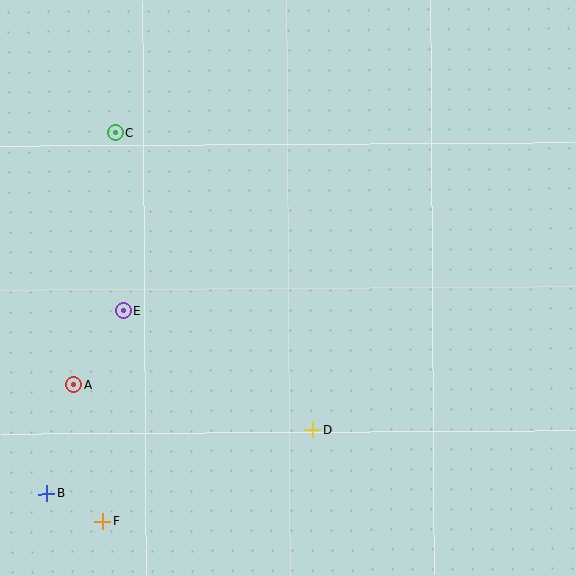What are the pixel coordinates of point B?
Point B is at (47, 493).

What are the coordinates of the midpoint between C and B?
The midpoint between C and B is at (81, 313).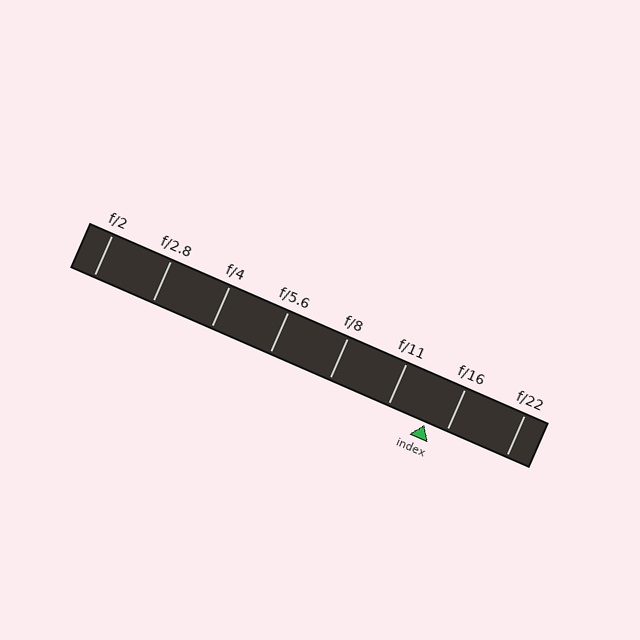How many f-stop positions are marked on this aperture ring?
There are 8 f-stop positions marked.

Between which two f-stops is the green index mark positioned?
The index mark is between f/11 and f/16.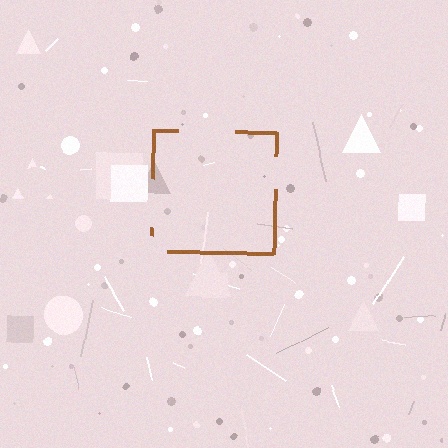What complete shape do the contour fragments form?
The contour fragments form a square.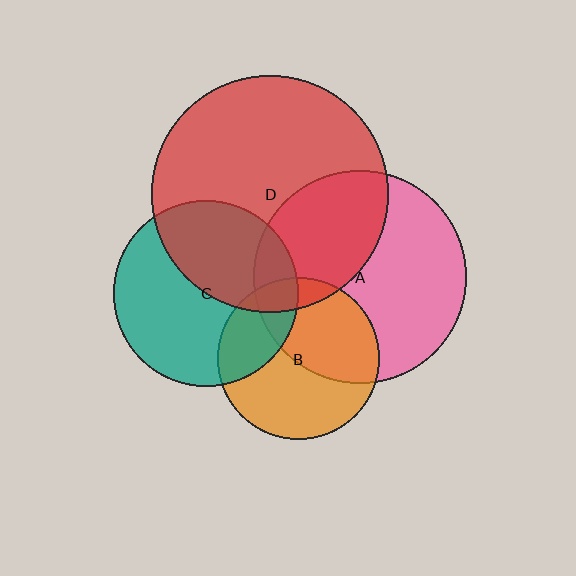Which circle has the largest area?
Circle D (red).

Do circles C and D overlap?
Yes.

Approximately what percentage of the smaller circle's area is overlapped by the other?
Approximately 40%.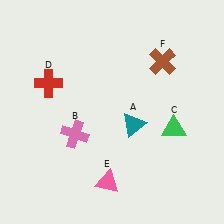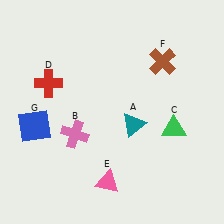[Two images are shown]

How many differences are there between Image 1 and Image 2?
There is 1 difference between the two images.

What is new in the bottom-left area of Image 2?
A blue square (G) was added in the bottom-left area of Image 2.